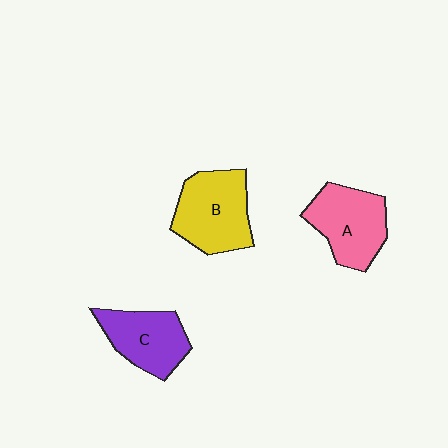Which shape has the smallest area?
Shape C (purple).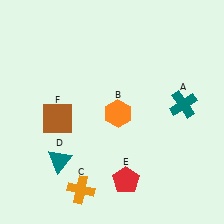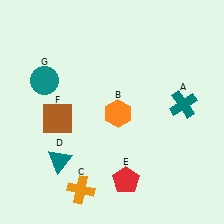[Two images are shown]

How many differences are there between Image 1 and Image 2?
There is 1 difference between the two images.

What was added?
A teal circle (G) was added in Image 2.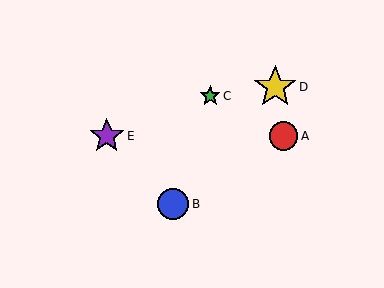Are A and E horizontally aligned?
Yes, both are at y≈136.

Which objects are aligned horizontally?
Objects A, E are aligned horizontally.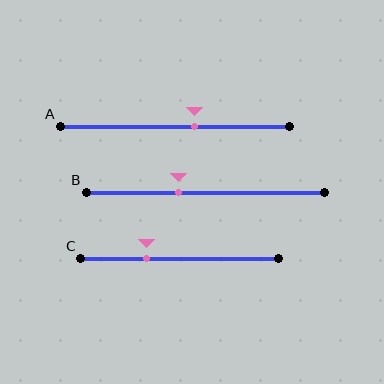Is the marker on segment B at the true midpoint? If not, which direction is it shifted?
No, the marker on segment B is shifted to the left by about 11% of the segment length.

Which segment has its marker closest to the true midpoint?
Segment A has its marker closest to the true midpoint.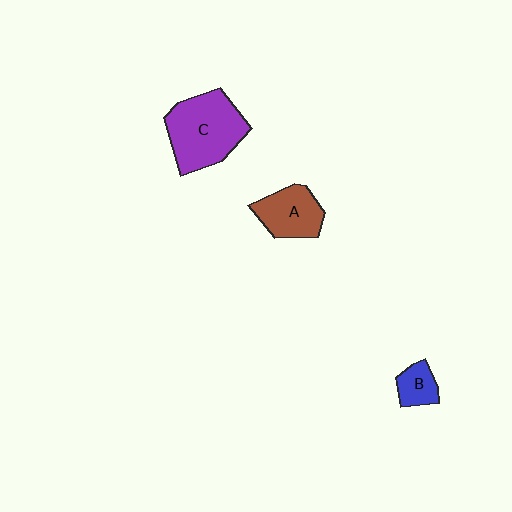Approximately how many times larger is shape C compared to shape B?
Approximately 3.1 times.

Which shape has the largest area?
Shape C (purple).